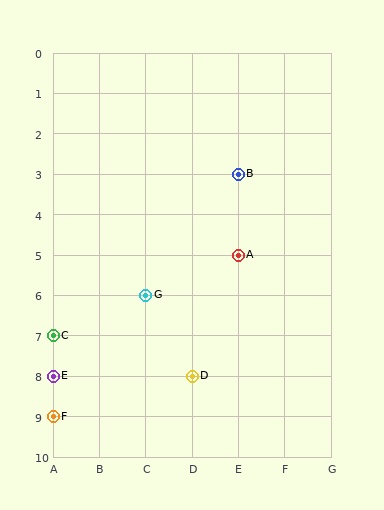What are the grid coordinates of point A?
Point A is at grid coordinates (E, 5).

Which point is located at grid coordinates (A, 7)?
Point C is at (A, 7).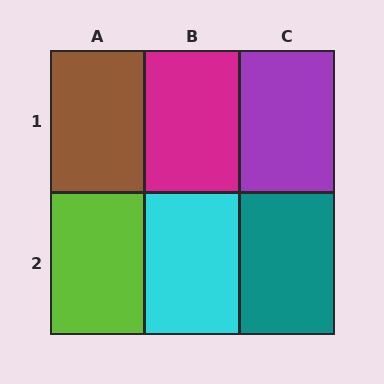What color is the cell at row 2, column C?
Teal.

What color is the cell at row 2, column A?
Lime.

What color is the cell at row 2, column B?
Cyan.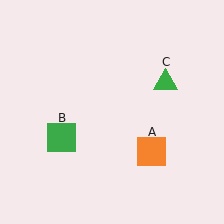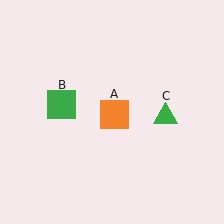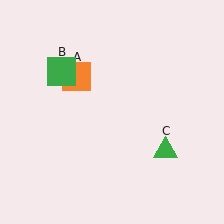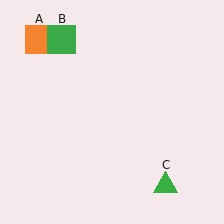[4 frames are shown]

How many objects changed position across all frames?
3 objects changed position: orange square (object A), green square (object B), green triangle (object C).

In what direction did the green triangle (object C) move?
The green triangle (object C) moved down.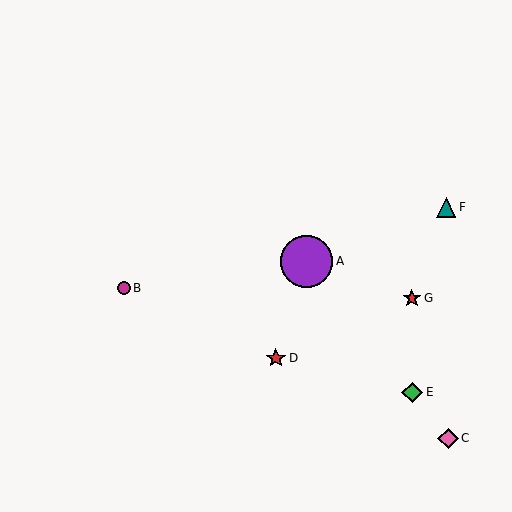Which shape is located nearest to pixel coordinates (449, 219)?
The teal triangle (labeled F) at (446, 207) is nearest to that location.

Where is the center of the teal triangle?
The center of the teal triangle is at (446, 207).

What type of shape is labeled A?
Shape A is a purple circle.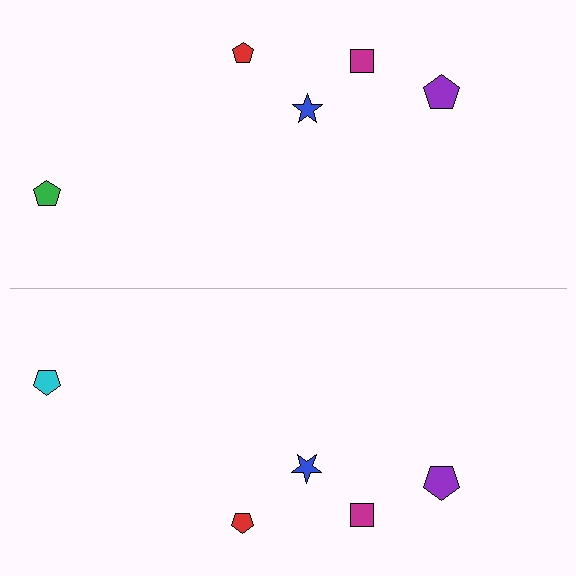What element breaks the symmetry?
The cyan pentagon on the bottom side breaks the symmetry — its mirror counterpart is green.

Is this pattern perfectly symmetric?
No, the pattern is not perfectly symmetric. The cyan pentagon on the bottom side breaks the symmetry — its mirror counterpart is green.